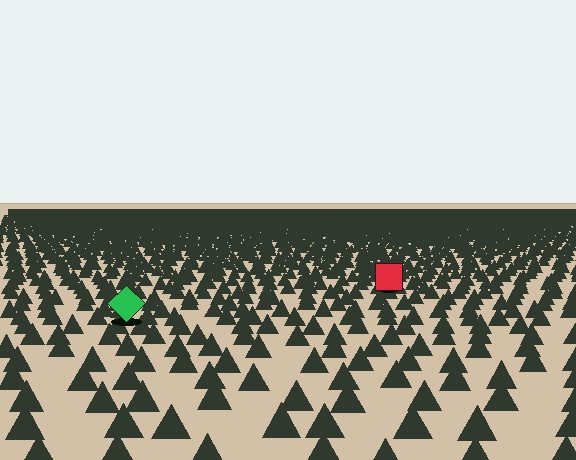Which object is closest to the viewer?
The green diamond is closest. The texture marks near it are larger and more spread out.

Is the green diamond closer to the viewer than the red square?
Yes. The green diamond is closer — you can tell from the texture gradient: the ground texture is coarser near it.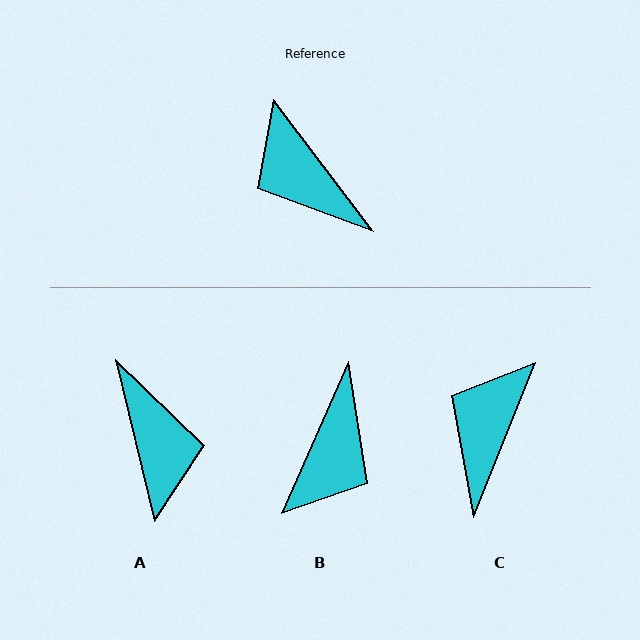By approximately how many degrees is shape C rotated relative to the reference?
Approximately 59 degrees clockwise.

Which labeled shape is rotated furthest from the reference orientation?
A, about 157 degrees away.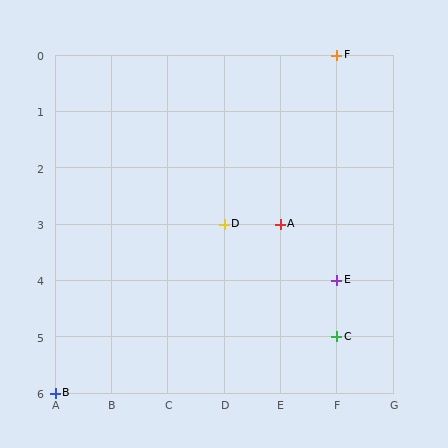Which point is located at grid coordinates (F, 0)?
Point F is at (F, 0).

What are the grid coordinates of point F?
Point F is at grid coordinates (F, 0).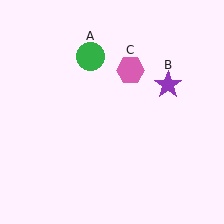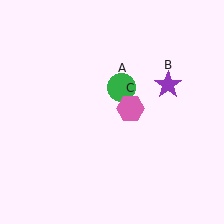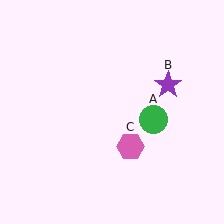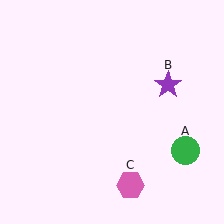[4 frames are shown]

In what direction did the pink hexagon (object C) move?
The pink hexagon (object C) moved down.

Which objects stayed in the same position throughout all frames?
Purple star (object B) remained stationary.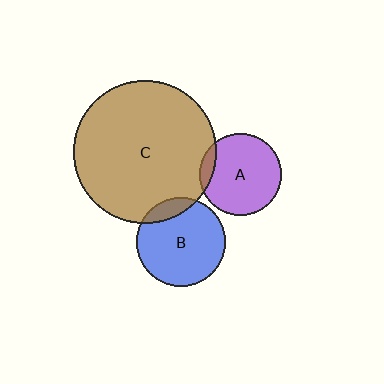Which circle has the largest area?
Circle C (brown).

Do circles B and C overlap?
Yes.